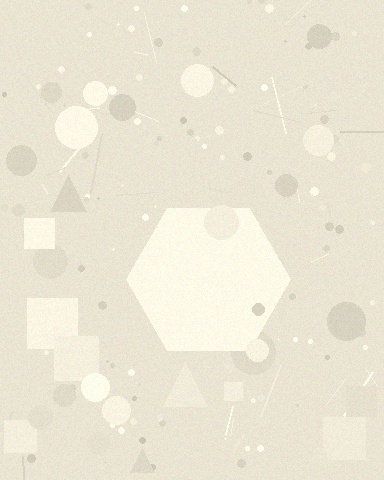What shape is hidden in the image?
A hexagon is hidden in the image.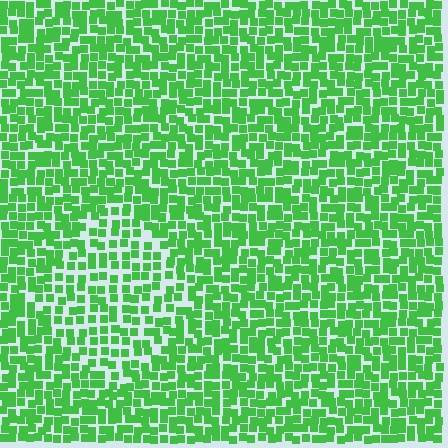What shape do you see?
I see a diamond.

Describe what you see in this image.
The image contains small green elements arranged at two different densities. A diamond-shaped region is visible where the elements are less densely packed than the surrounding area.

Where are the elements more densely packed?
The elements are more densely packed outside the diamond boundary.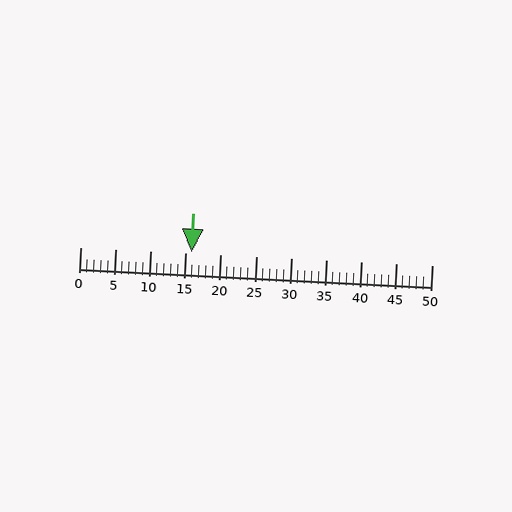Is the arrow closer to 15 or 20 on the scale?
The arrow is closer to 15.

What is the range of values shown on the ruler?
The ruler shows values from 0 to 50.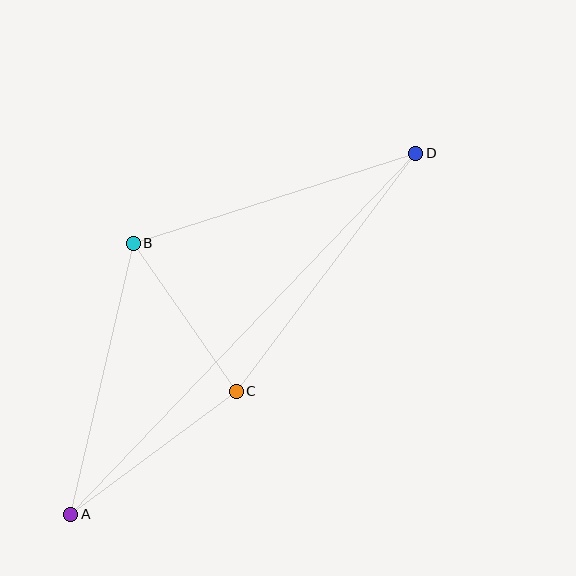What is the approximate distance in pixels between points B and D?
The distance between B and D is approximately 297 pixels.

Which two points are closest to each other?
Points B and C are closest to each other.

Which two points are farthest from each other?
Points A and D are farthest from each other.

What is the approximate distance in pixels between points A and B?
The distance between A and B is approximately 278 pixels.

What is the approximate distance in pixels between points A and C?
The distance between A and C is approximately 206 pixels.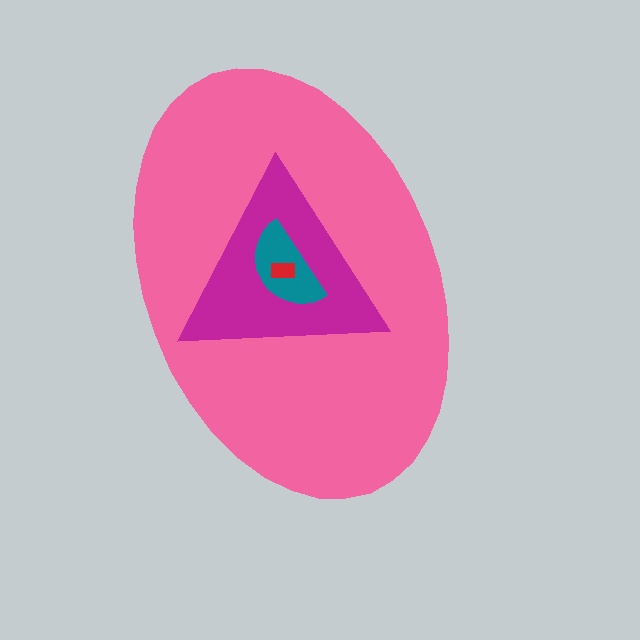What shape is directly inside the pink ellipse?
The magenta triangle.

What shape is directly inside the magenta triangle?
The teal semicircle.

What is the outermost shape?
The pink ellipse.